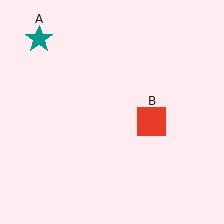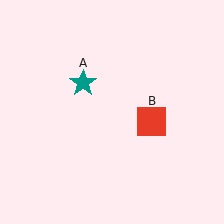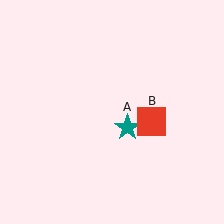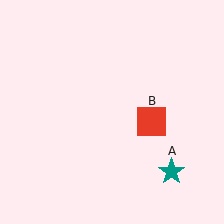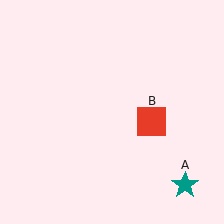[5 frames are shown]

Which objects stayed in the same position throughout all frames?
Red square (object B) remained stationary.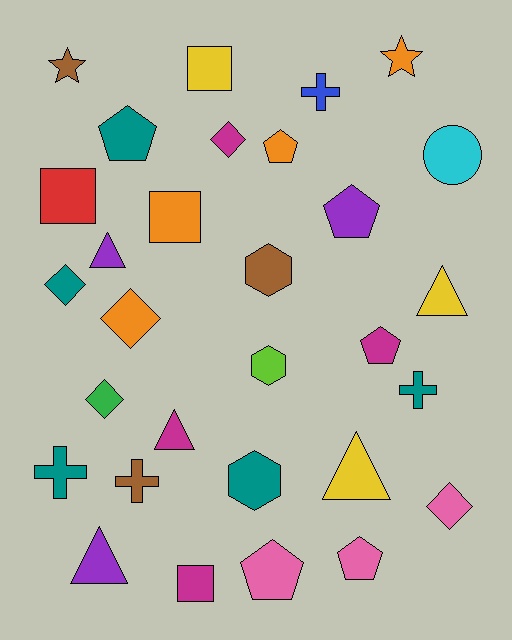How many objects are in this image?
There are 30 objects.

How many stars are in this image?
There are 2 stars.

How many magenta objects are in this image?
There are 4 magenta objects.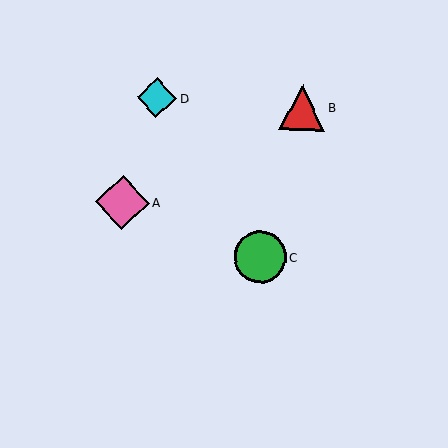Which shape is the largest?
The pink diamond (labeled A) is the largest.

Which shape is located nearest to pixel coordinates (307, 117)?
The red triangle (labeled B) at (302, 107) is nearest to that location.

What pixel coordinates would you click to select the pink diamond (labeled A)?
Click at (122, 202) to select the pink diamond A.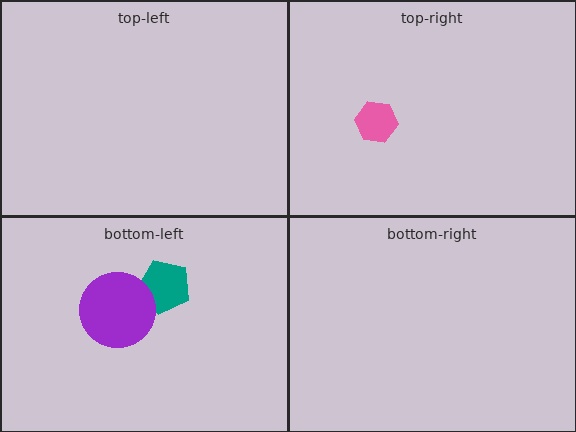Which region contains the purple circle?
The bottom-left region.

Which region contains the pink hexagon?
The top-right region.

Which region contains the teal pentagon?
The bottom-left region.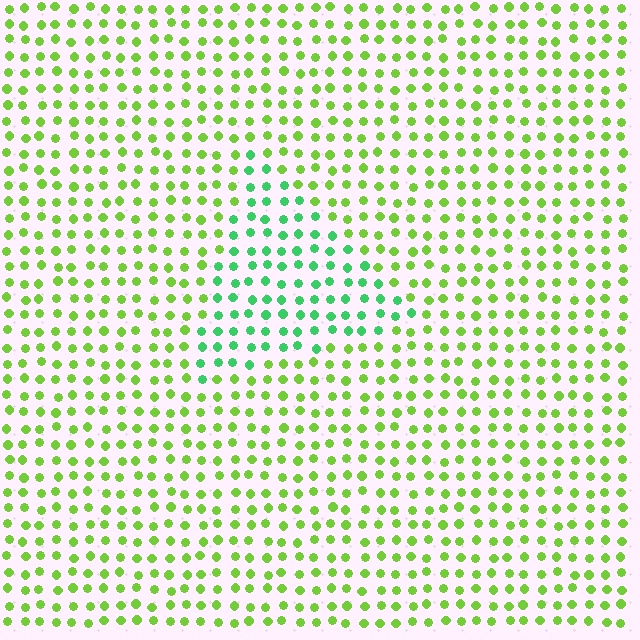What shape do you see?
I see a triangle.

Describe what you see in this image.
The image is filled with small lime elements in a uniform arrangement. A triangle-shaped region is visible where the elements are tinted to a slightly different hue, forming a subtle color boundary.